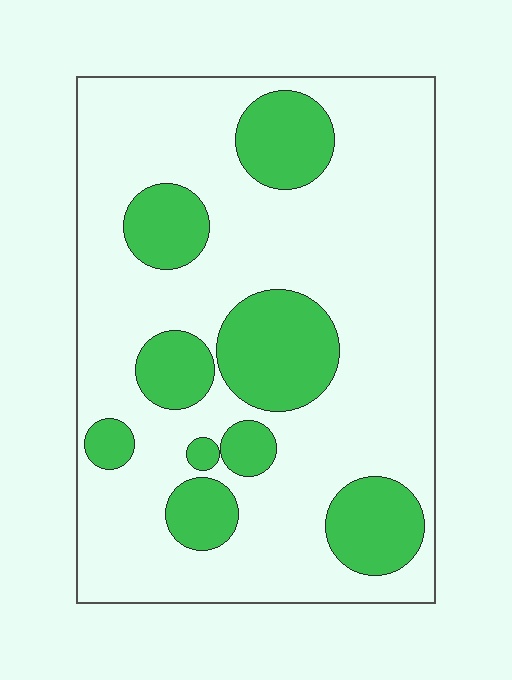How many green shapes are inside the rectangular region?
9.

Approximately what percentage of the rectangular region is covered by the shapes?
Approximately 25%.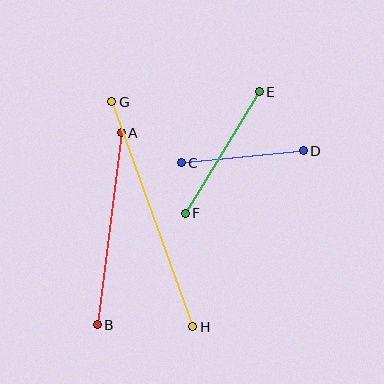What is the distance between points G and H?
The distance is approximately 239 pixels.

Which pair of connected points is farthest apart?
Points G and H are farthest apart.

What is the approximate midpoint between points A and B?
The midpoint is at approximately (109, 229) pixels.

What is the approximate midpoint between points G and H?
The midpoint is at approximately (152, 214) pixels.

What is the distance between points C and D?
The distance is approximately 123 pixels.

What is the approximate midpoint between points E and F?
The midpoint is at approximately (222, 152) pixels.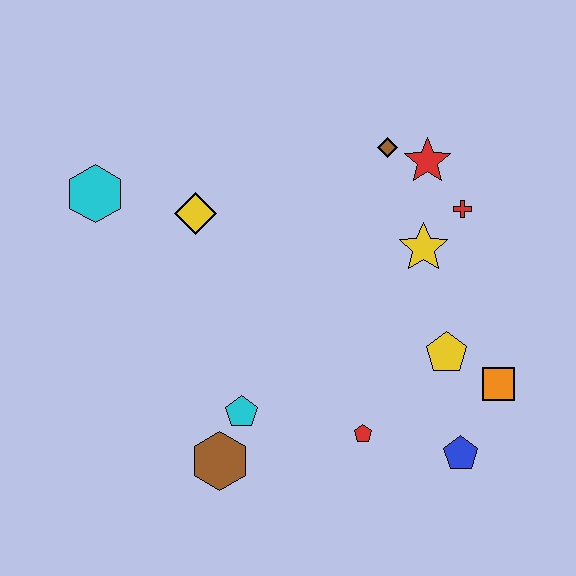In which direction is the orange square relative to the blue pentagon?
The orange square is above the blue pentagon.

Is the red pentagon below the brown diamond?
Yes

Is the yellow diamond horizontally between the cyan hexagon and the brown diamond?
Yes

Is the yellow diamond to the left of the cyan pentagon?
Yes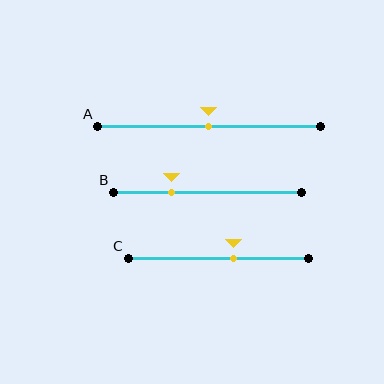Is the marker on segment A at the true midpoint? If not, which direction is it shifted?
Yes, the marker on segment A is at the true midpoint.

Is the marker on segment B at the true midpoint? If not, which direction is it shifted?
No, the marker on segment B is shifted to the left by about 19% of the segment length.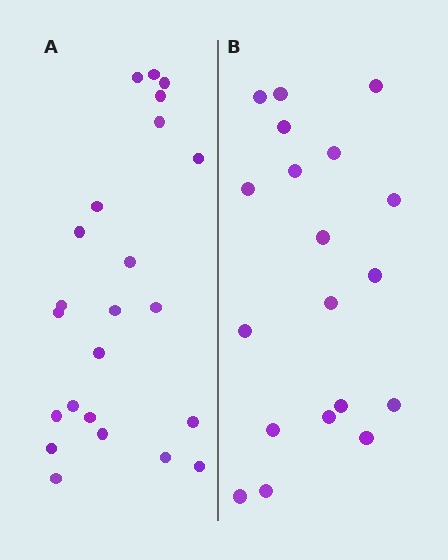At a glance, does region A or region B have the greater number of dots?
Region A (the left region) has more dots.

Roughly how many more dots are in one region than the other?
Region A has about 4 more dots than region B.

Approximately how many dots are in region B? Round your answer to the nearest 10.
About 20 dots. (The exact count is 19, which rounds to 20.)